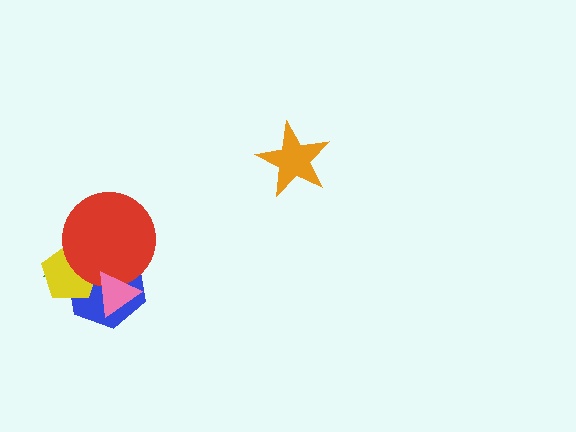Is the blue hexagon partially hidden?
Yes, it is partially covered by another shape.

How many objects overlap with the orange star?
0 objects overlap with the orange star.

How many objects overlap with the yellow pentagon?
4 objects overlap with the yellow pentagon.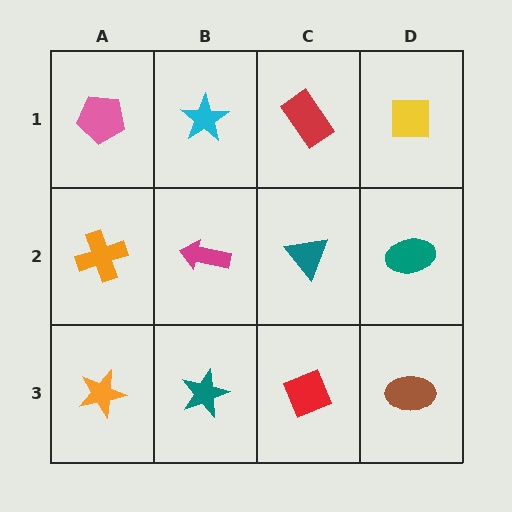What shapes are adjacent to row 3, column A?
An orange cross (row 2, column A), a teal star (row 3, column B).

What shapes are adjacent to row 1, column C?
A teal triangle (row 2, column C), a cyan star (row 1, column B), a yellow square (row 1, column D).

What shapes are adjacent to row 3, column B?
A magenta arrow (row 2, column B), an orange star (row 3, column A), a red diamond (row 3, column C).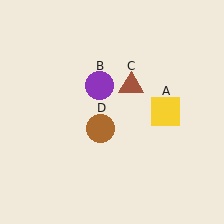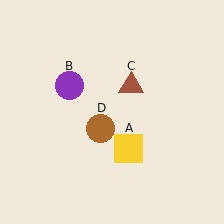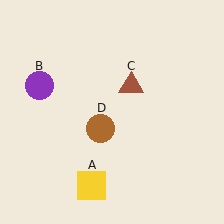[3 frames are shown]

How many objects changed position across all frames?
2 objects changed position: yellow square (object A), purple circle (object B).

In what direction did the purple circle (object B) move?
The purple circle (object B) moved left.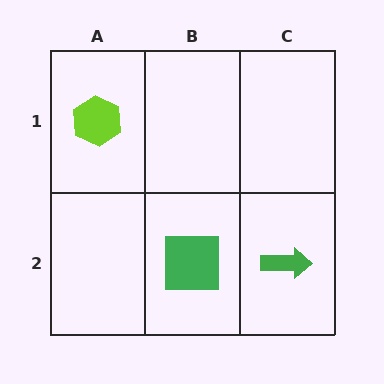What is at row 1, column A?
A lime hexagon.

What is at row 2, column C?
A green arrow.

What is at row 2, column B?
A green square.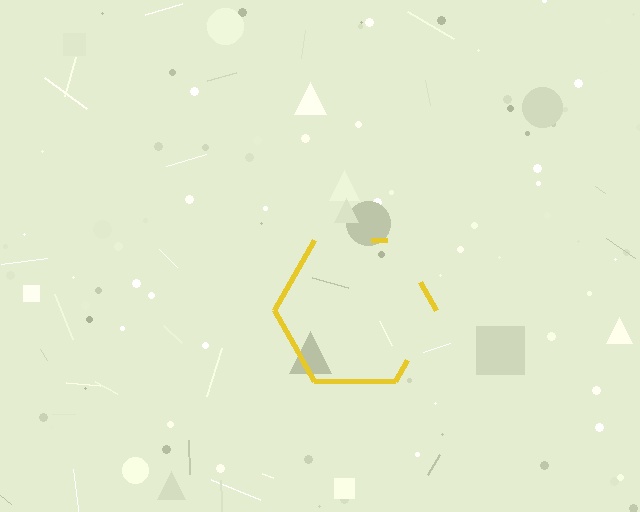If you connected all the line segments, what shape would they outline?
They would outline a hexagon.